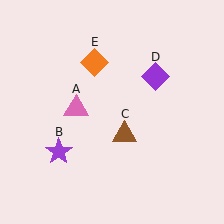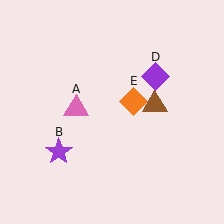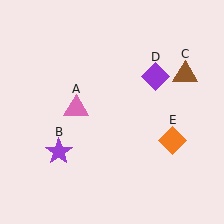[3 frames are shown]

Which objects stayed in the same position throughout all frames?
Pink triangle (object A) and purple star (object B) and purple diamond (object D) remained stationary.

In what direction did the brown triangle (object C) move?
The brown triangle (object C) moved up and to the right.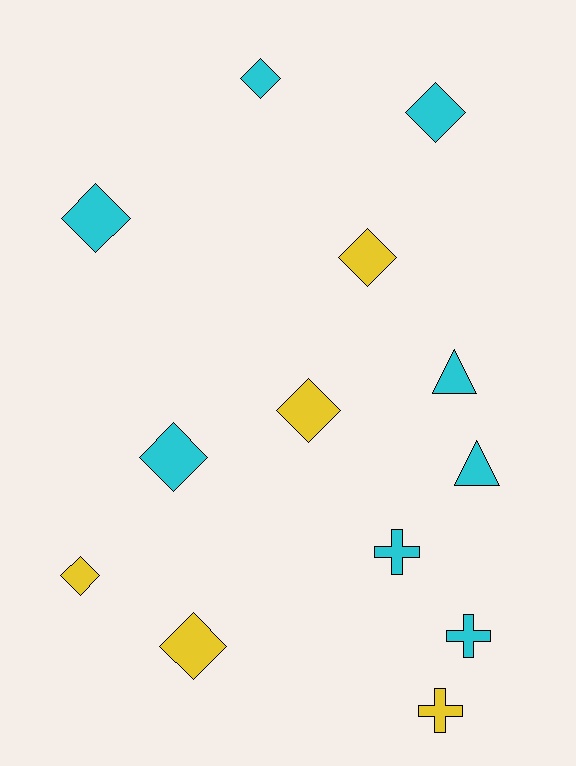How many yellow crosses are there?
There is 1 yellow cross.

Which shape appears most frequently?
Diamond, with 8 objects.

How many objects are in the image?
There are 13 objects.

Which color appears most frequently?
Cyan, with 8 objects.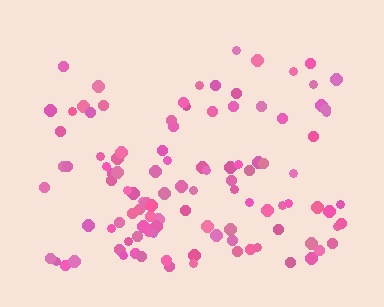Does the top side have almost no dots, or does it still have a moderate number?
Still a moderate number, just noticeably fewer than the bottom.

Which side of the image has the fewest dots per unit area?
The top.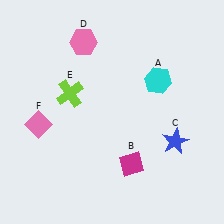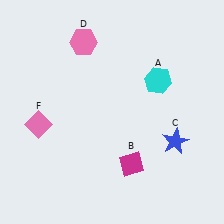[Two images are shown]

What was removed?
The lime cross (E) was removed in Image 2.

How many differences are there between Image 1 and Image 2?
There is 1 difference between the two images.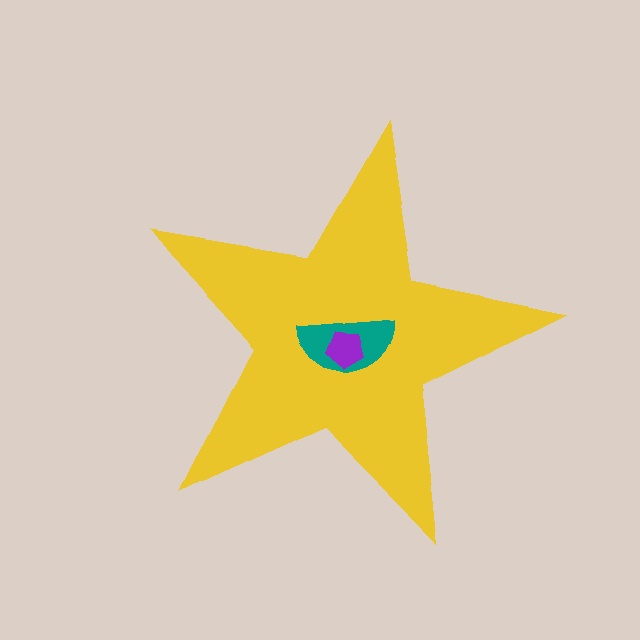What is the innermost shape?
The purple pentagon.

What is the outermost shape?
The yellow star.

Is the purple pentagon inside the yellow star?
Yes.